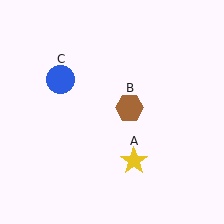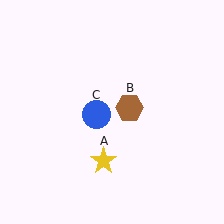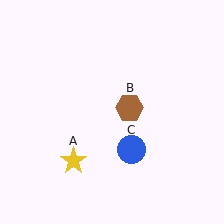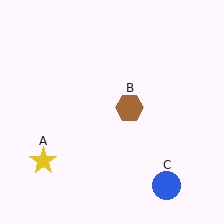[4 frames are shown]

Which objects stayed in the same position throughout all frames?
Brown hexagon (object B) remained stationary.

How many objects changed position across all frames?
2 objects changed position: yellow star (object A), blue circle (object C).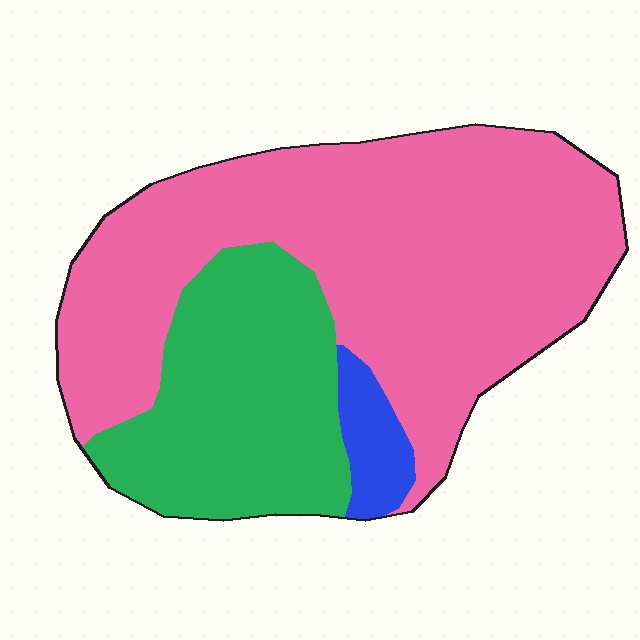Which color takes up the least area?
Blue, at roughly 5%.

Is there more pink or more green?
Pink.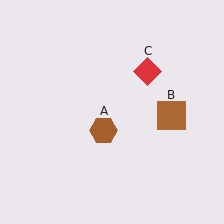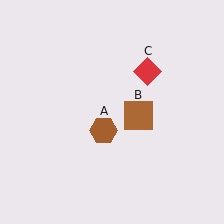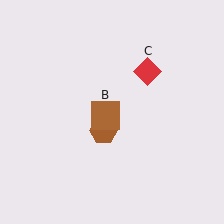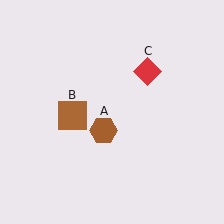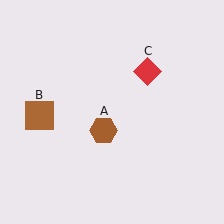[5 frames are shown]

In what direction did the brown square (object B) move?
The brown square (object B) moved left.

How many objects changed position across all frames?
1 object changed position: brown square (object B).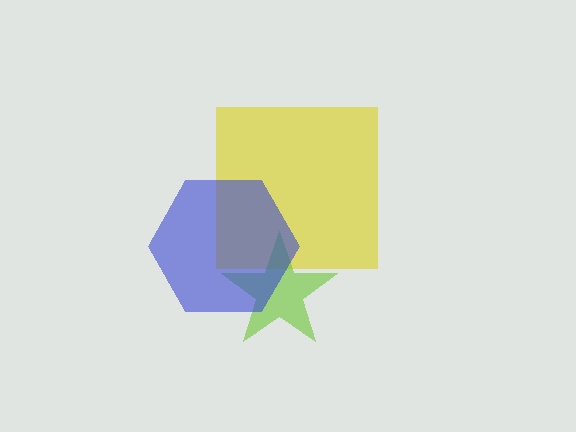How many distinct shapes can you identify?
There are 3 distinct shapes: a yellow square, a lime star, a blue hexagon.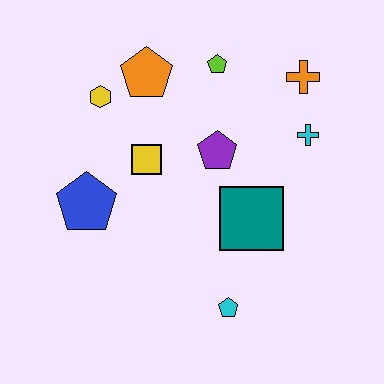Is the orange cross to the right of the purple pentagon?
Yes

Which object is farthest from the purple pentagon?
The cyan pentagon is farthest from the purple pentagon.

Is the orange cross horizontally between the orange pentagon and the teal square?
No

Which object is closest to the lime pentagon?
The orange pentagon is closest to the lime pentagon.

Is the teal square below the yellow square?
Yes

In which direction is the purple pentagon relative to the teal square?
The purple pentagon is above the teal square.